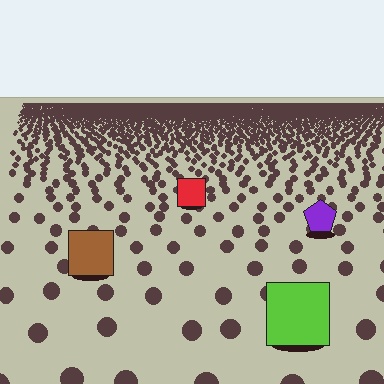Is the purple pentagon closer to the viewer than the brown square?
No. The brown square is closer — you can tell from the texture gradient: the ground texture is coarser near it.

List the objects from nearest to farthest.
From nearest to farthest: the lime square, the brown square, the purple pentagon, the red square.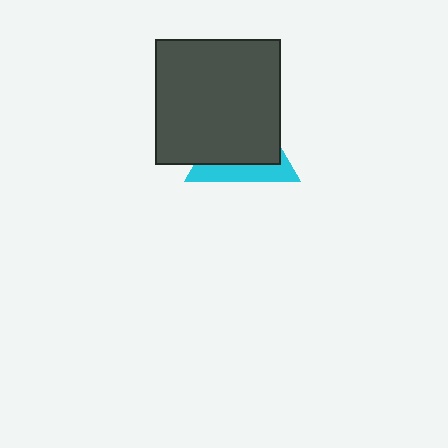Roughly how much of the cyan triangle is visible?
A small part of it is visible (roughly 31%).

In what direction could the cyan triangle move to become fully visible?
The cyan triangle could move toward the lower-right. That would shift it out from behind the dark gray square entirely.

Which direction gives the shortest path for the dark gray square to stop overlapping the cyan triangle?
Moving toward the upper-left gives the shortest separation.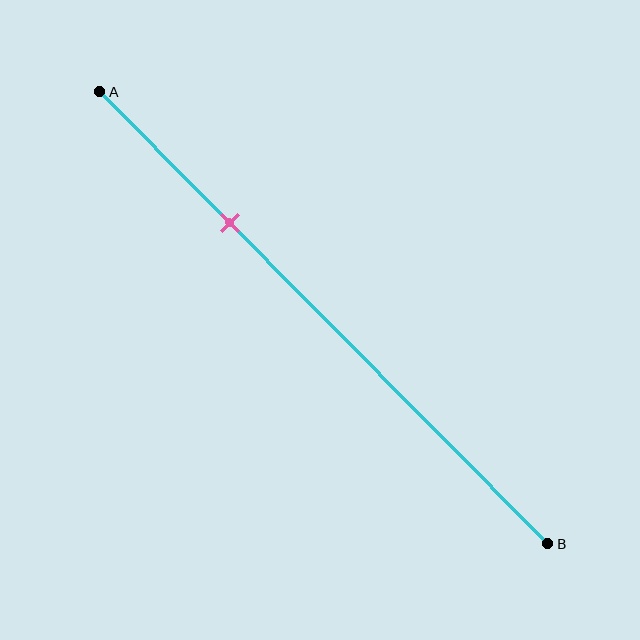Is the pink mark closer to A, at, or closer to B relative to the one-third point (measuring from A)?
The pink mark is closer to point A than the one-third point of segment AB.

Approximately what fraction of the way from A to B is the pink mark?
The pink mark is approximately 30% of the way from A to B.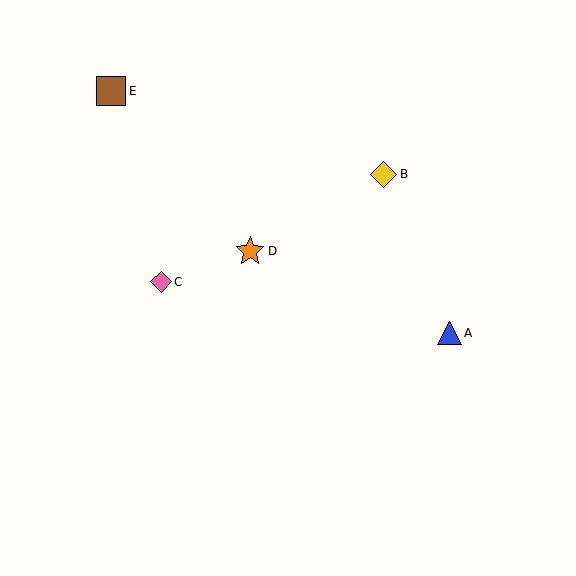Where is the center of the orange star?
The center of the orange star is at (250, 251).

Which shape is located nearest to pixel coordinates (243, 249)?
The orange star (labeled D) at (250, 251) is nearest to that location.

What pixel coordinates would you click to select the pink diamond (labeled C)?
Click at (161, 282) to select the pink diamond C.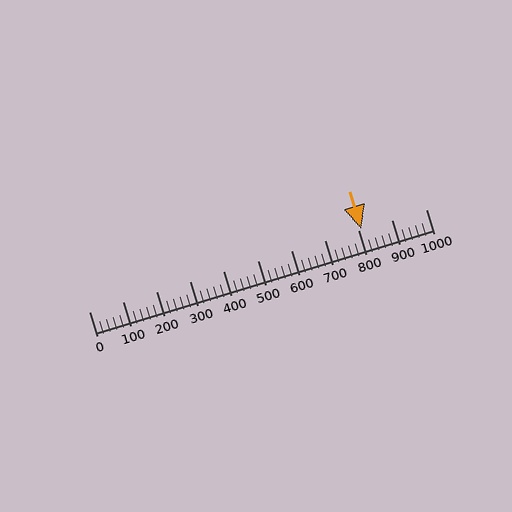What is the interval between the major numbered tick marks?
The major tick marks are spaced 100 units apart.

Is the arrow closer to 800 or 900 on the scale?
The arrow is closer to 800.